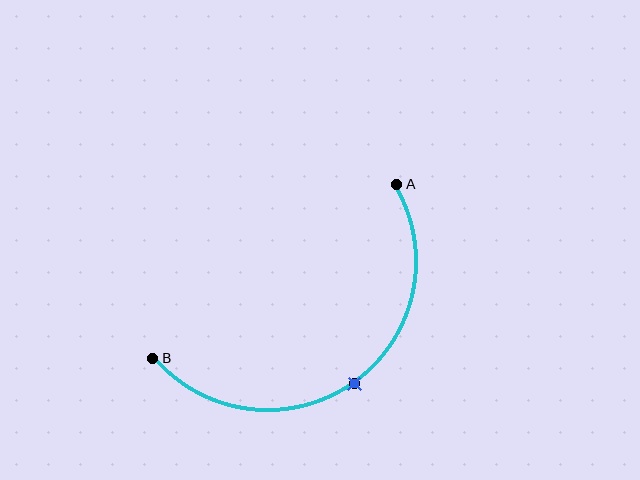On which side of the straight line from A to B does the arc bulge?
The arc bulges below and to the right of the straight line connecting A and B.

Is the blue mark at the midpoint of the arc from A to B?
Yes. The blue mark lies on the arc at equal arc-length from both A and B — it is the arc midpoint.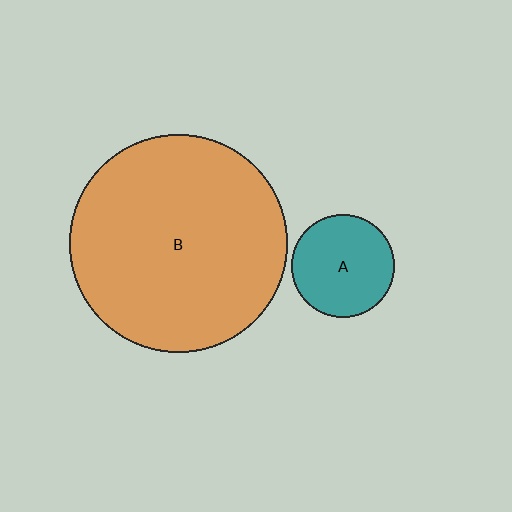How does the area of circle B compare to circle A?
Approximately 4.5 times.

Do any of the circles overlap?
No, none of the circles overlap.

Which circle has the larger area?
Circle B (orange).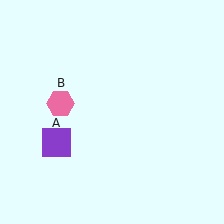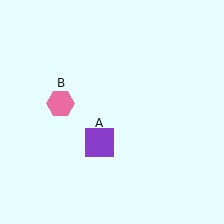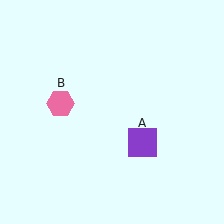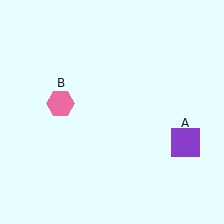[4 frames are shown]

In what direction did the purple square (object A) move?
The purple square (object A) moved right.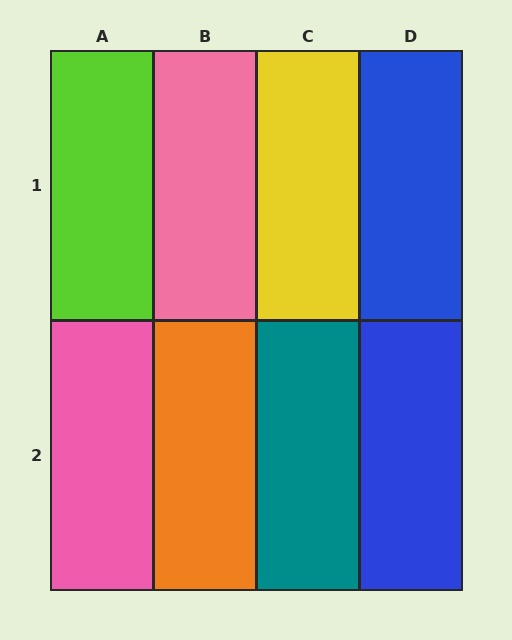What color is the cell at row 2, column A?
Pink.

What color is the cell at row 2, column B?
Orange.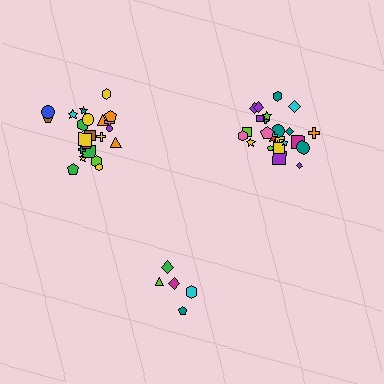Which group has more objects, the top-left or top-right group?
The top-right group.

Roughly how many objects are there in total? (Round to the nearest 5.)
Roughly 50 objects in total.